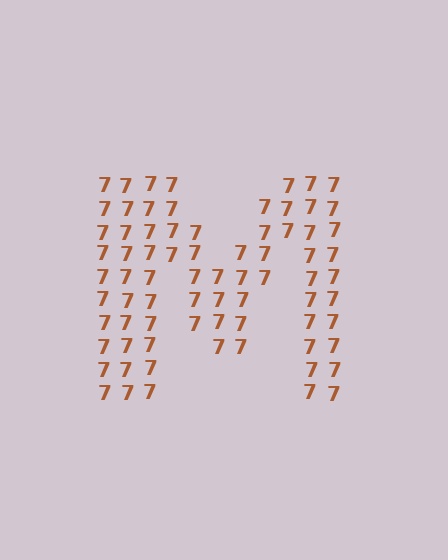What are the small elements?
The small elements are digit 7's.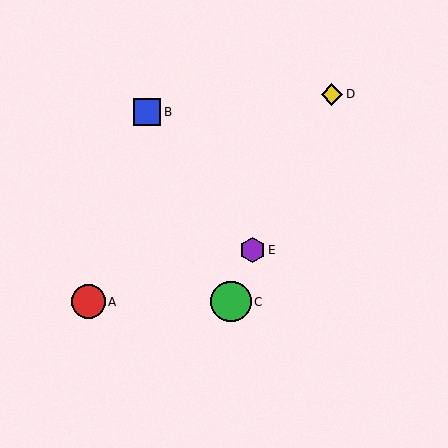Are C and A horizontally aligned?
Yes, both are at y≈302.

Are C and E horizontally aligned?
No, C is at y≈302 and E is at y≈250.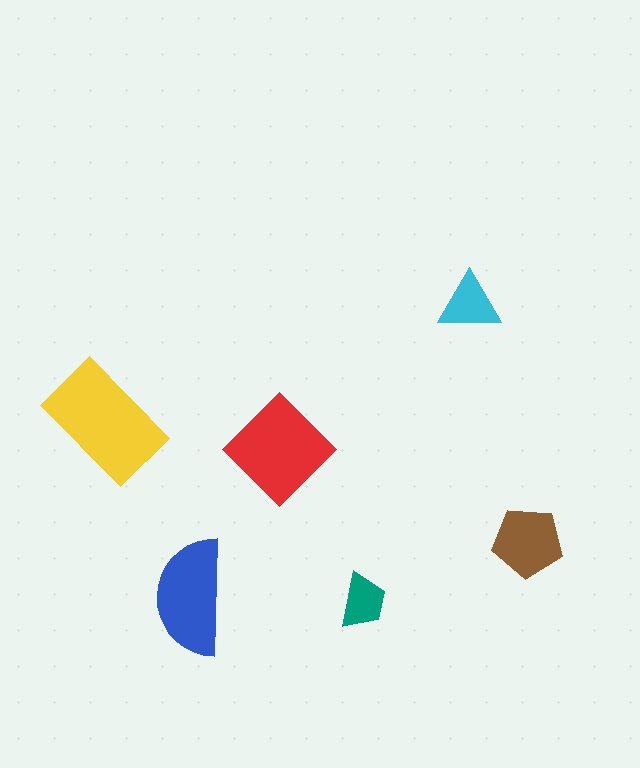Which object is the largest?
The yellow rectangle.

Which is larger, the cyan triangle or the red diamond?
The red diamond.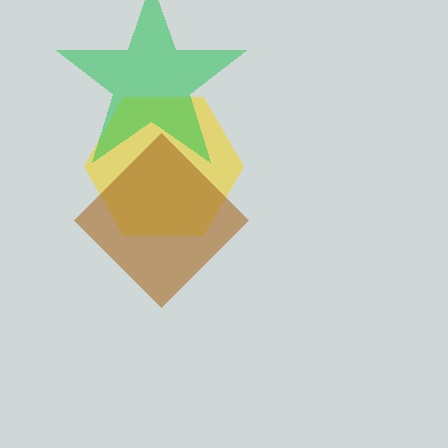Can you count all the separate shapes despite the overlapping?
Yes, there are 3 separate shapes.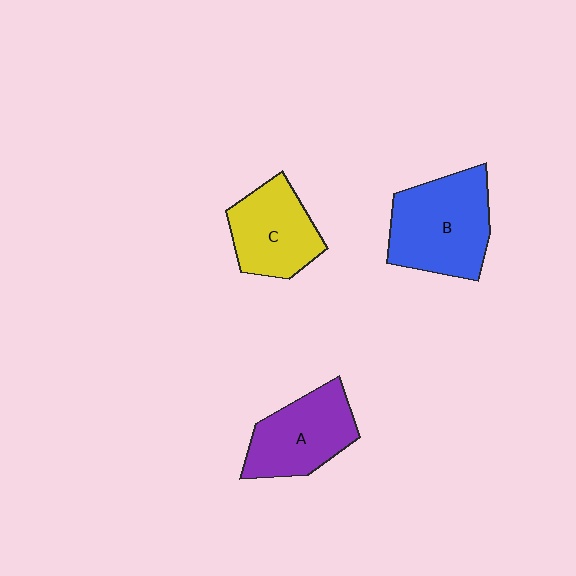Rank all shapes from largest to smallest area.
From largest to smallest: B (blue), A (purple), C (yellow).